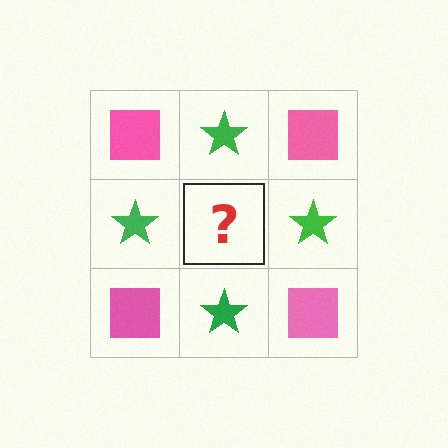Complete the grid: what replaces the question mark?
The question mark should be replaced with a pink square.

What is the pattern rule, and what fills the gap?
The rule is that it alternates pink square and green star in a checkerboard pattern. The gap should be filled with a pink square.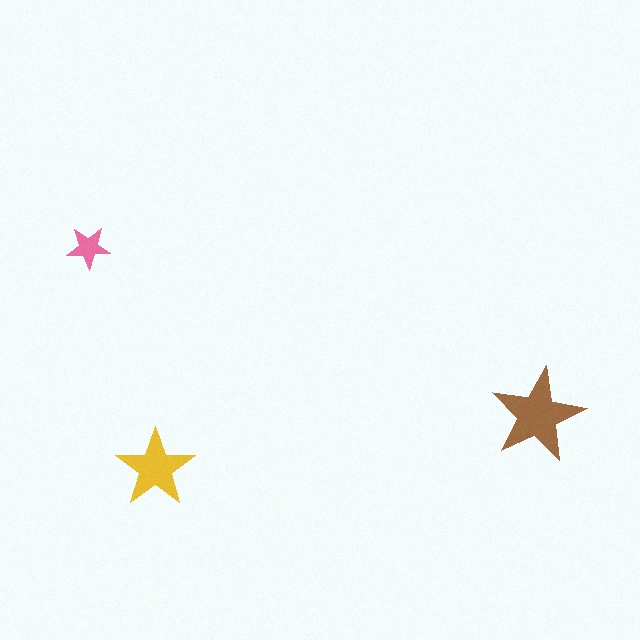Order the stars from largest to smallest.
the brown one, the yellow one, the pink one.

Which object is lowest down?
The yellow star is bottommost.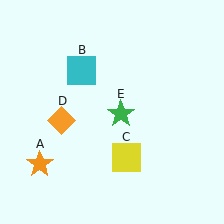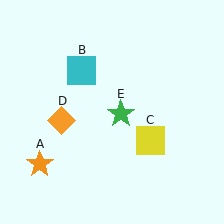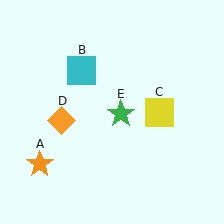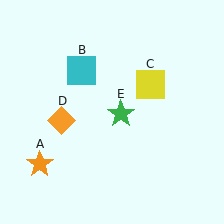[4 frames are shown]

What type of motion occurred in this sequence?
The yellow square (object C) rotated counterclockwise around the center of the scene.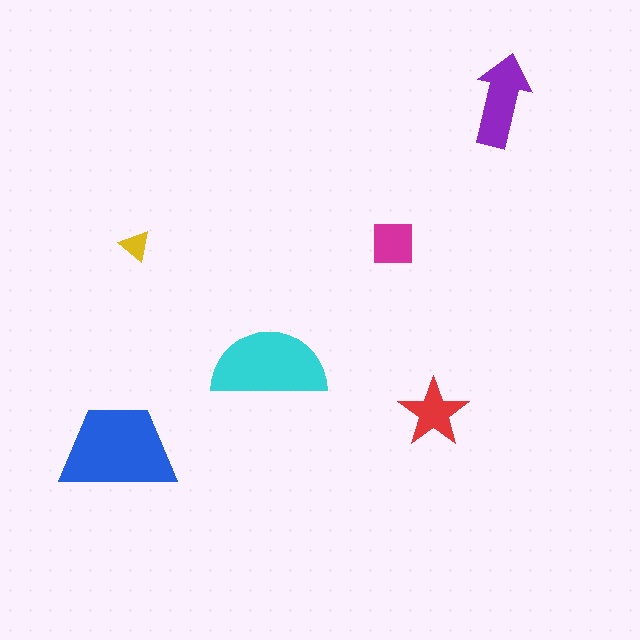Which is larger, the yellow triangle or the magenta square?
The magenta square.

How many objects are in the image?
There are 6 objects in the image.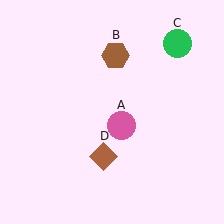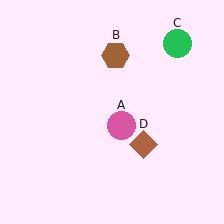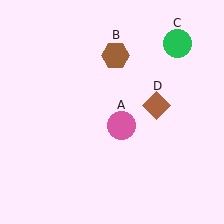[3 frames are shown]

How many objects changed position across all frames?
1 object changed position: brown diamond (object D).